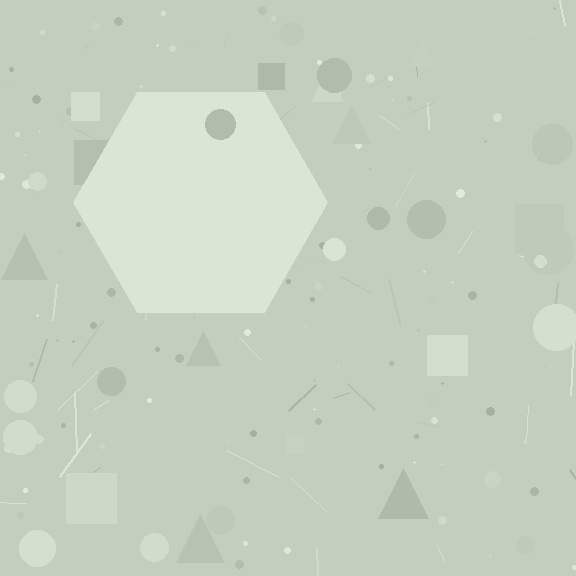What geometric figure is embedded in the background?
A hexagon is embedded in the background.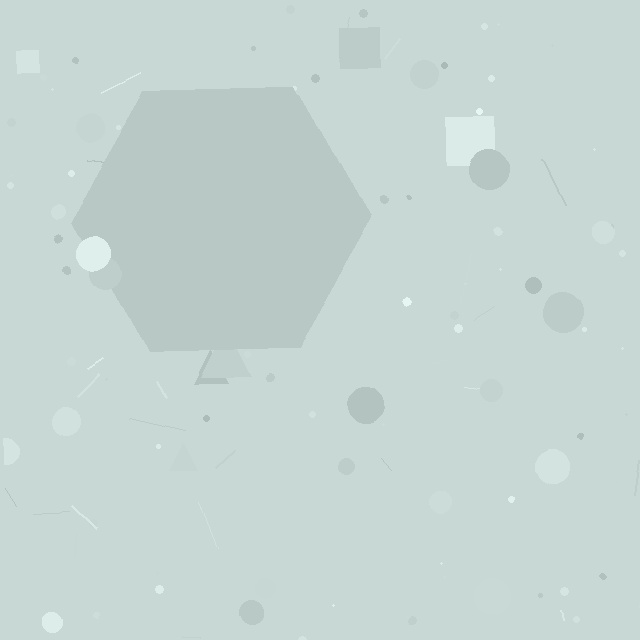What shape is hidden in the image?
A hexagon is hidden in the image.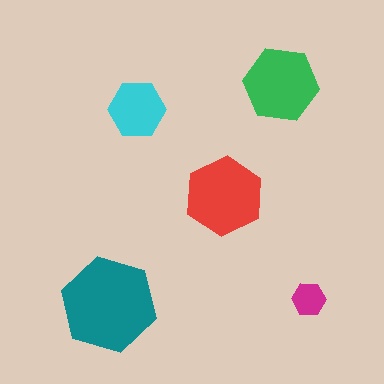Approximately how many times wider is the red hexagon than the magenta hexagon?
About 2.5 times wider.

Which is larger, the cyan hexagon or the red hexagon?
The red one.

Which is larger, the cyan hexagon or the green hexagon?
The green one.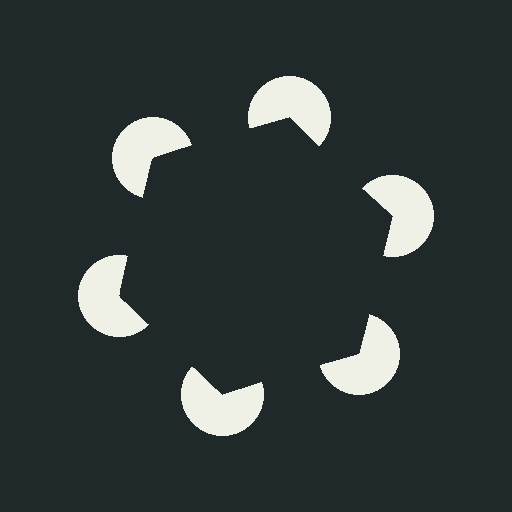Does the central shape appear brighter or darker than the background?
It typically appears slightly darker than the background, even though no actual brightness change is drawn.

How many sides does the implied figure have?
6 sides.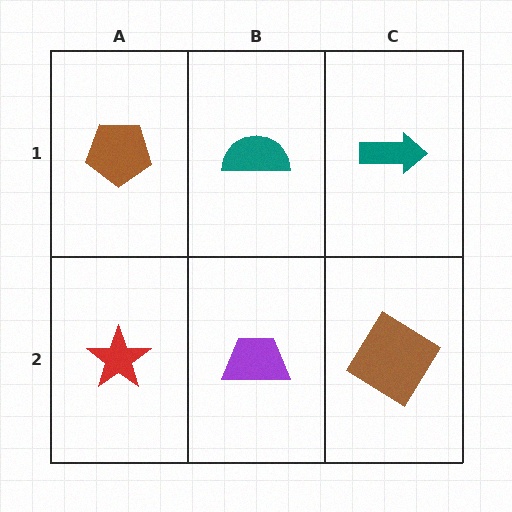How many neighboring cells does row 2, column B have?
3.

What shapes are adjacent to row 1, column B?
A purple trapezoid (row 2, column B), a brown pentagon (row 1, column A), a teal arrow (row 1, column C).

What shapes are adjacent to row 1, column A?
A red star (row 2, column A), a teal semicircle (row 1, column B).